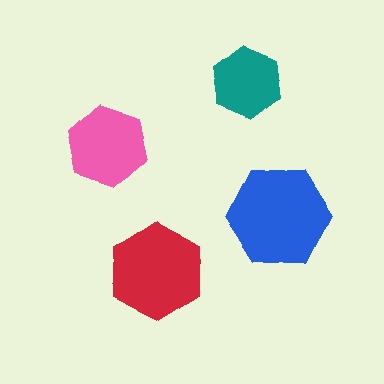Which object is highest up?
The teal hexagon is topmost.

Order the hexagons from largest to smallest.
the blue one, the red one, the pink one, the teal one.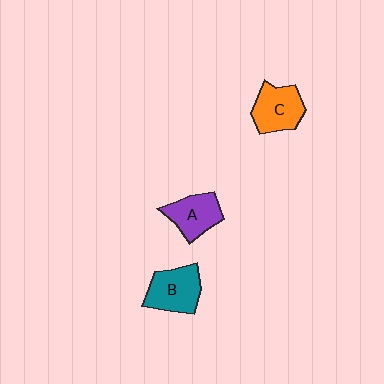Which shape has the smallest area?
Shape A (purple).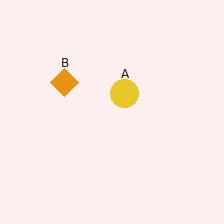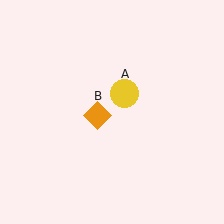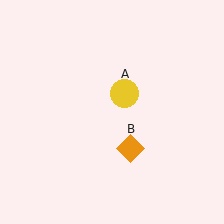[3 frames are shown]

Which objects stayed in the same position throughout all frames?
Yellow circle (object A) remained stationary.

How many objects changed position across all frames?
1 object changed position: orange diamond (object B).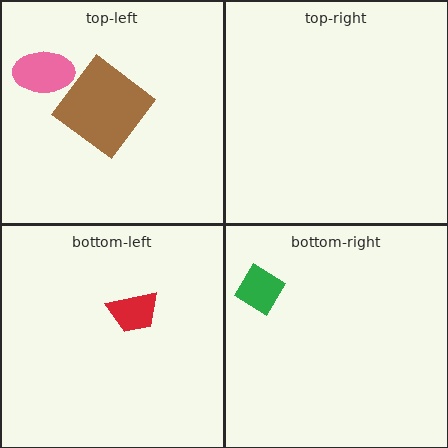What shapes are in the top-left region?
The brown diamond, the pink ellipse.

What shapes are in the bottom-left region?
The red trapezoid.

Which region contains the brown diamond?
The top-left region.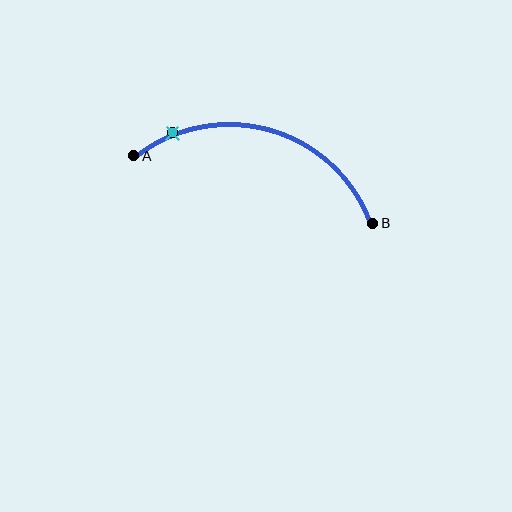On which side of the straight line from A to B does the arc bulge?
The arc bulges above the straight line connecting A and B.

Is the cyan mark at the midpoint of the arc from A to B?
No. The cyan mark lies on the arc but is closer to endpoint A. The arc midpoint would be at the point on the curve equidistant along the arc from both A and B.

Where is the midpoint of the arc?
The arc midpoint is the point on the curve farthest from the straight line joining A and B. It sits above that line.